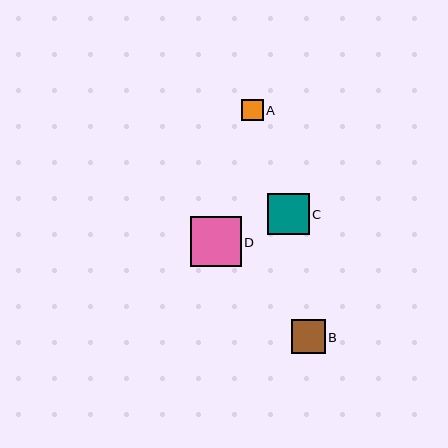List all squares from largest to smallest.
From largest to smallest: D, C, B, A.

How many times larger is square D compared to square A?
Square D is approximately 2.3 times the size of square A.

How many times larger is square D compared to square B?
Square D is approximately 1.5 times the size of square B.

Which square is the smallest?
Square A is the smallest with a size of approximately 22 pixels.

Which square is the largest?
Square D is the largest with a size of approximately 50 pixels.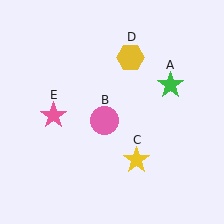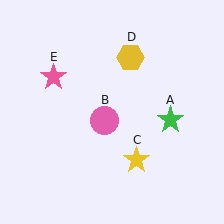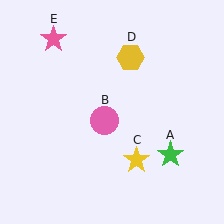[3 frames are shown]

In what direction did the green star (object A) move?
The green star (object A) moved down.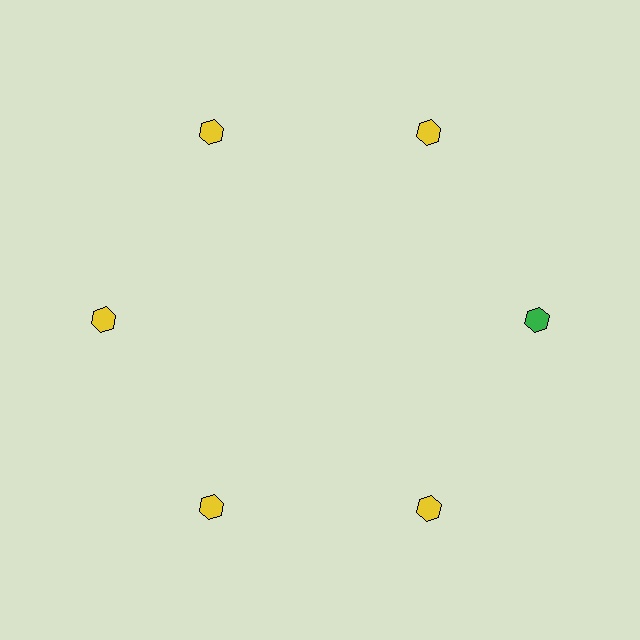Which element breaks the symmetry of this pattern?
The green hexagon at roughly the 3 o'clock position breaks the symmetry. All other shapes are yellow hexagons.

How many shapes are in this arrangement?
There are 6 shapes arranged in a ring pattern.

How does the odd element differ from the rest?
It has a different color: green instead of yellow.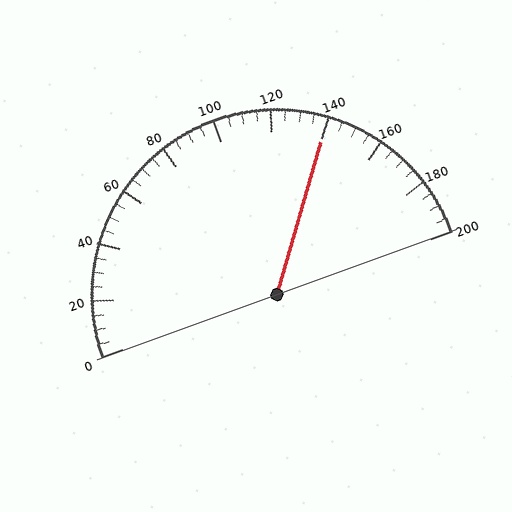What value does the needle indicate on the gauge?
The needle indicates approximately 140.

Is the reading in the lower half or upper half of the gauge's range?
The reading is in the upper half of the range (0 to 200).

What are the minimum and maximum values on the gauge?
The gauge ranges from 0 to 200.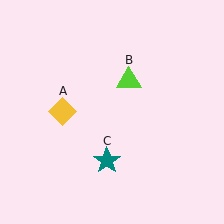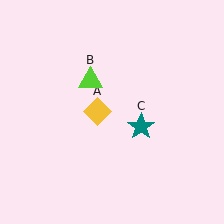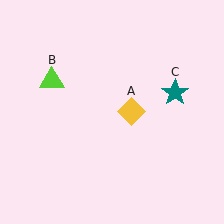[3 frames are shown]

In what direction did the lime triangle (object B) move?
The lime triangle (object B) moved left.